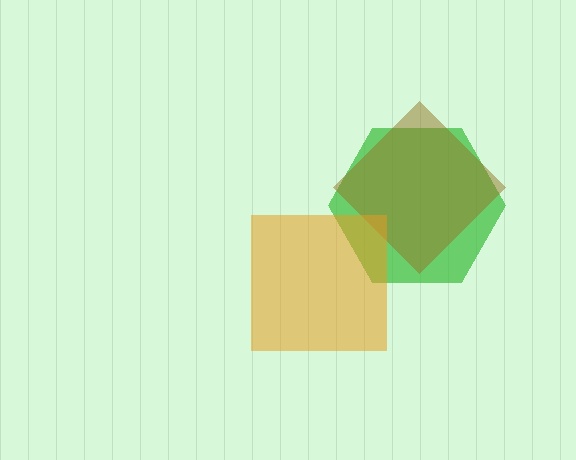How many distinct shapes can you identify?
There are 3 distinct shapes: a green hexagon, a brown diamond, an orange square.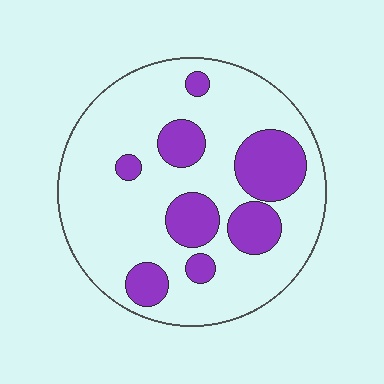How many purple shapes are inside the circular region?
8.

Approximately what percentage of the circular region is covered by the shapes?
Approximately 25%.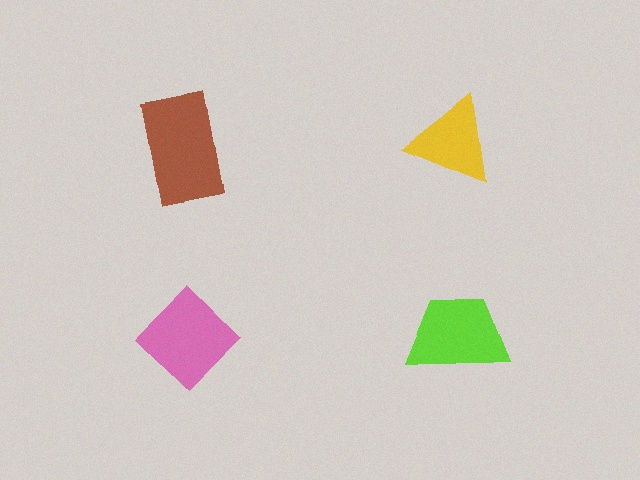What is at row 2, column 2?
A lime trapezoid.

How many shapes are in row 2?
2 shapes.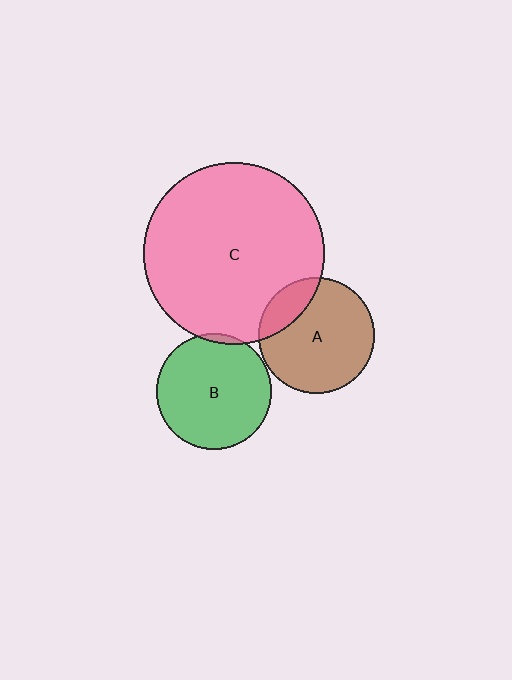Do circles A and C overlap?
Yes.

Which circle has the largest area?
Circle C (pink).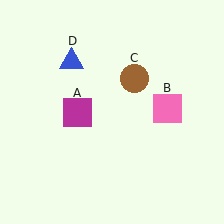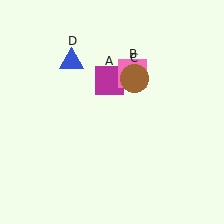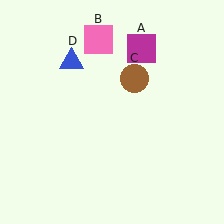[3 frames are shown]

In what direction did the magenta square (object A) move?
The magenta square (object A) moved up and to the right.